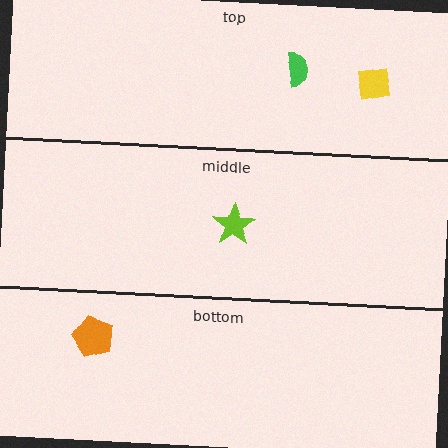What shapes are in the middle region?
The lime star.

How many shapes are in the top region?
2.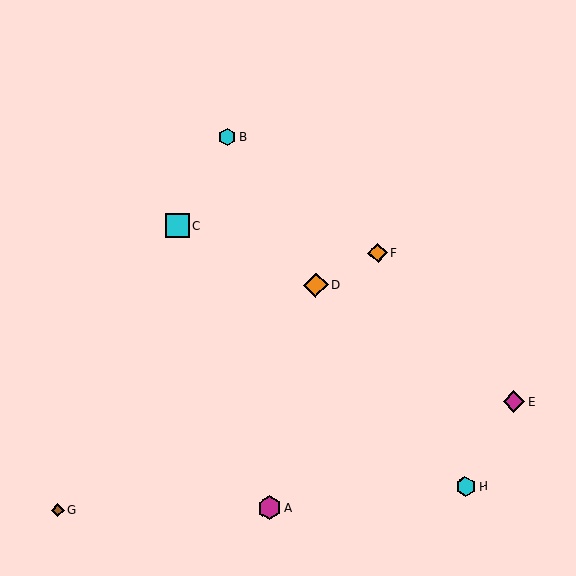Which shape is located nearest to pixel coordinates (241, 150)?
The cyan hexagon (labeled B) at (228, 137) is nearest to that location.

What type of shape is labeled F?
Shape F is an orange diamond.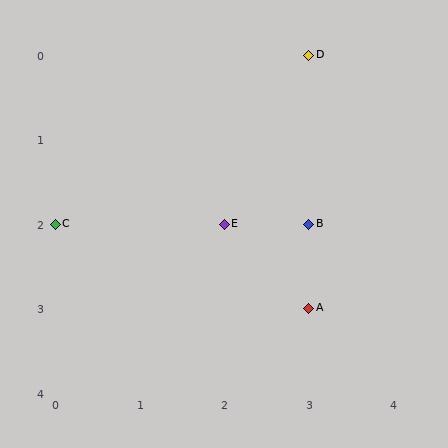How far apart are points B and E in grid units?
Points B and E are 1 column apart.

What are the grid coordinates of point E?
Point E is at grid coordinates (2, 2).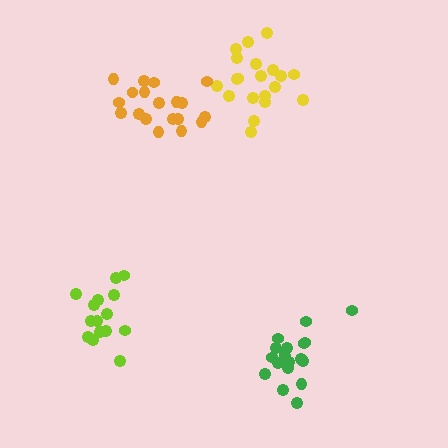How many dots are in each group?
Group 1: 20 dots, Group 2: 19 dots, Group 3: 19 dots, Group 4: 15 dots (73 total).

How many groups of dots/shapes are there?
There are 4 groups.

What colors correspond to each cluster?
The clusters are colored: yellow, orange, green, lime.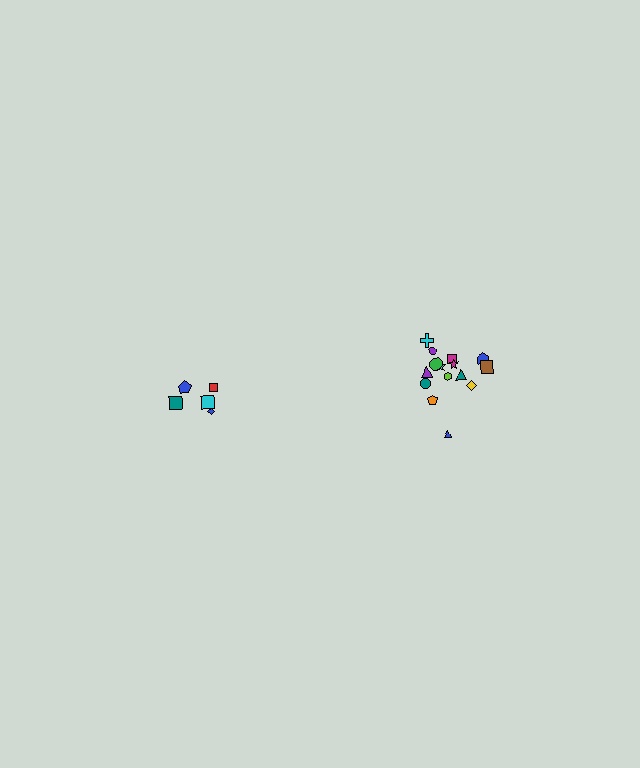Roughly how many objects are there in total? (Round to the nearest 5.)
Roughly 20 objects in total.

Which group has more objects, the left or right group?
The right group.